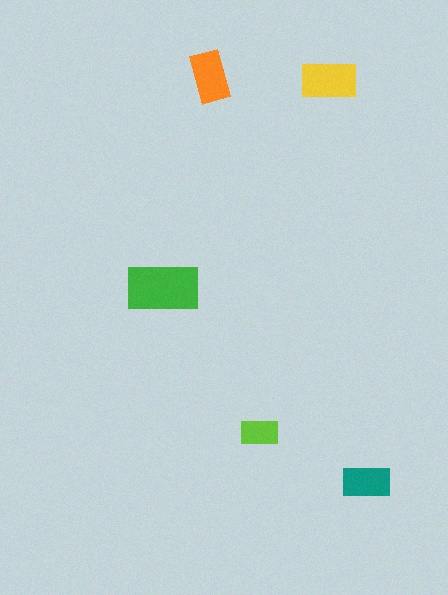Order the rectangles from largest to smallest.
the green one, the yellow one, the orange one, the teal one, the lime one.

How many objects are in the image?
There are 5 objects in the image.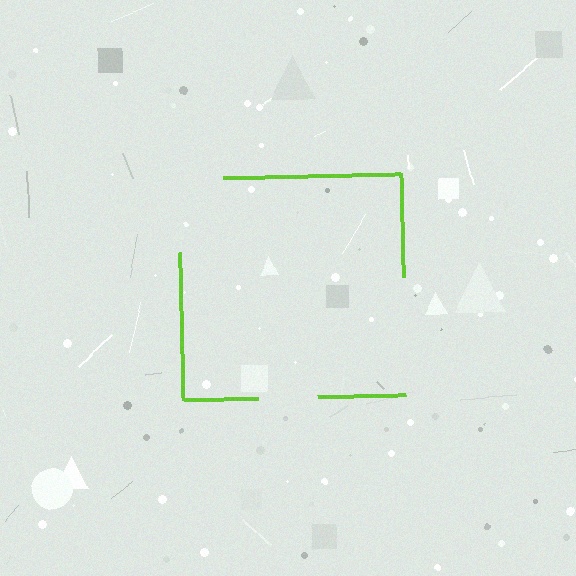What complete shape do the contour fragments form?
The contour fragments form a square.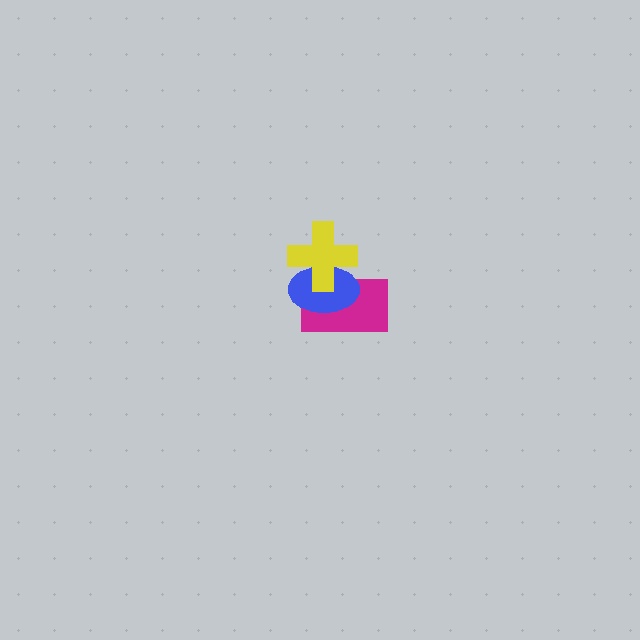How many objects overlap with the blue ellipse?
2 objects overlap with the blue ellipse.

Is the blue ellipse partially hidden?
Yes, it is partially covered by another shape.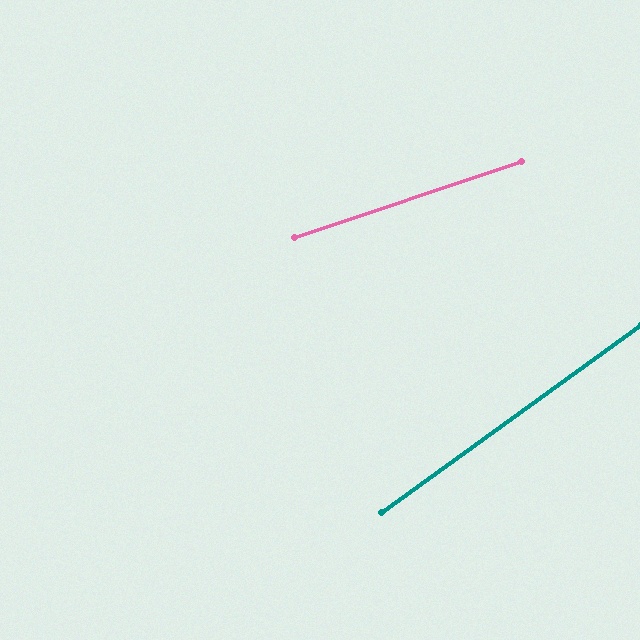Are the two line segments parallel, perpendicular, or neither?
Neither parallel nor perpendicular — they differ by about 17°.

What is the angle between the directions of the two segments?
Approximately 17 degrees.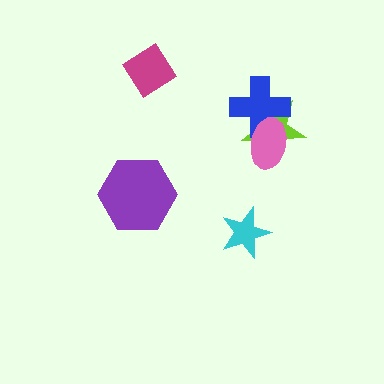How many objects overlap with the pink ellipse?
2 objects overlap with the pink ellipse.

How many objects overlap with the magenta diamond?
0 objects overlap with the magenta diamond.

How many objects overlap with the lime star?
2 objects overlap with the lime star.